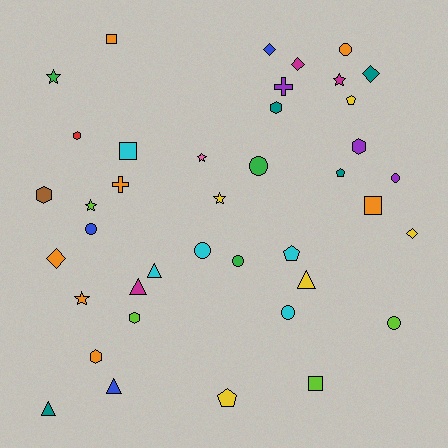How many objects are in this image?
There are 40 objects.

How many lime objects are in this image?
There are 4 lime objects.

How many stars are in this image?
There are 6 stars.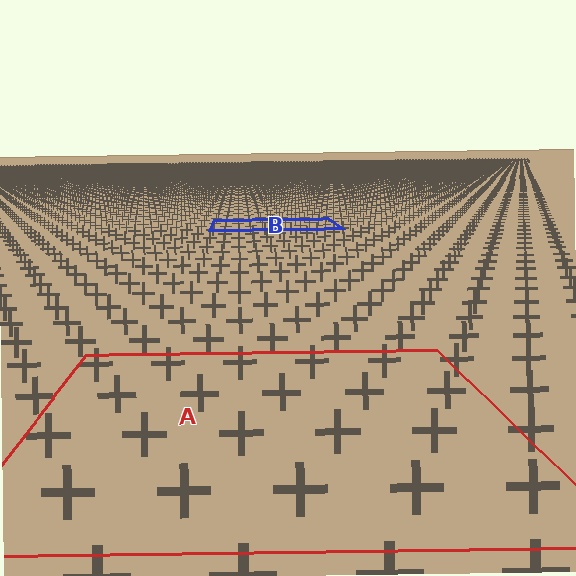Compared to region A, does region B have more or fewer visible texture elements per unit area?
Region B has more texture elements per unit area — they are packed more densely because it is farther away.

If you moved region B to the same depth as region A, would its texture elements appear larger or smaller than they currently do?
They would appear larger. At a closer depth, the same texture elements are projected at a bigger on-screen size.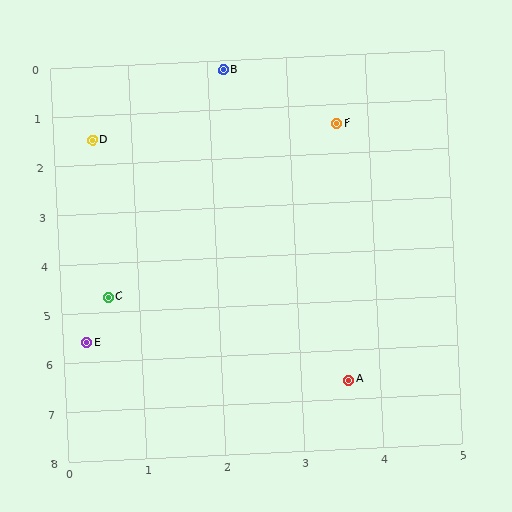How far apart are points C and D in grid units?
Points C and D are about 3.2 grid units apart.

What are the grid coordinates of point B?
Point B is at approximately (2.2, 0.2).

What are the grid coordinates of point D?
Point D is at approximately (0.5, 1.5).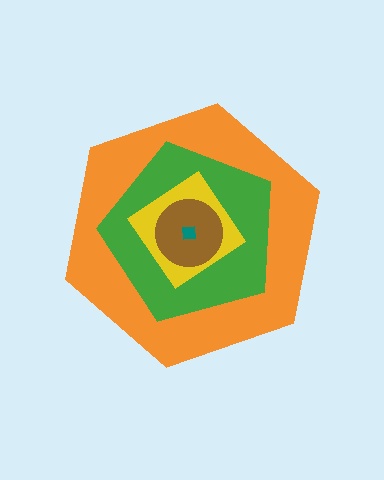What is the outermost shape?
The orange hexagon.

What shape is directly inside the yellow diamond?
The brown circle.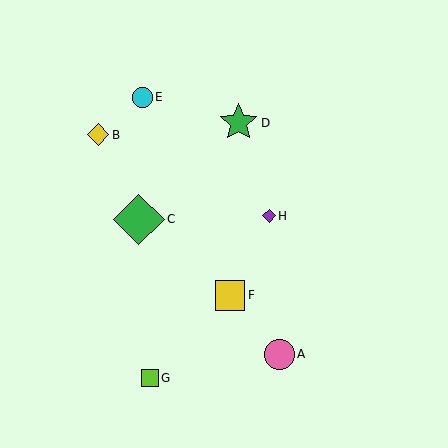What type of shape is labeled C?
Shape C is a green diamond.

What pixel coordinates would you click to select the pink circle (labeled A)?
Click at (279, 354) to select the pink circle A.